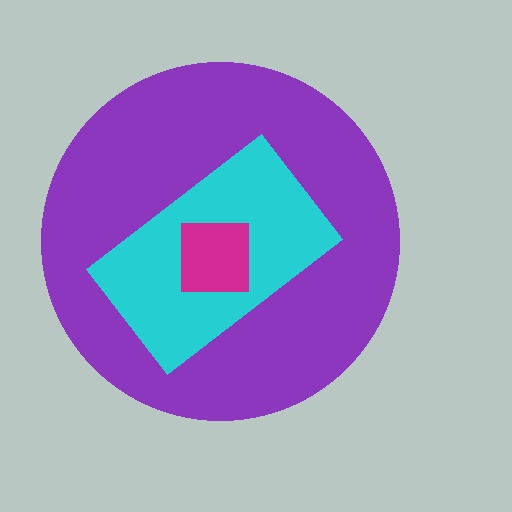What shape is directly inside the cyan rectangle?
The magenta square.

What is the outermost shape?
The purple circle.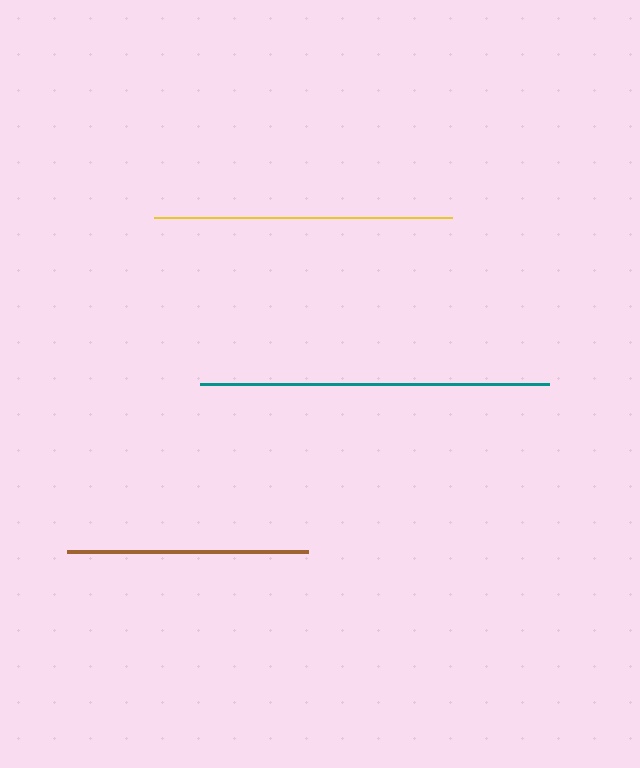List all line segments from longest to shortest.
From longest to shortest: teal, yellow, brown.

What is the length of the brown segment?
The brown segment is approximately 241 pixels long.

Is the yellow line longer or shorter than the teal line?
The teal line is longer than the yellow line.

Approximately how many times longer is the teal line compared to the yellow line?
The teal line is approximately 1.2 times the length of the yellow line.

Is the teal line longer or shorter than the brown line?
The teal line is longer than the brown line.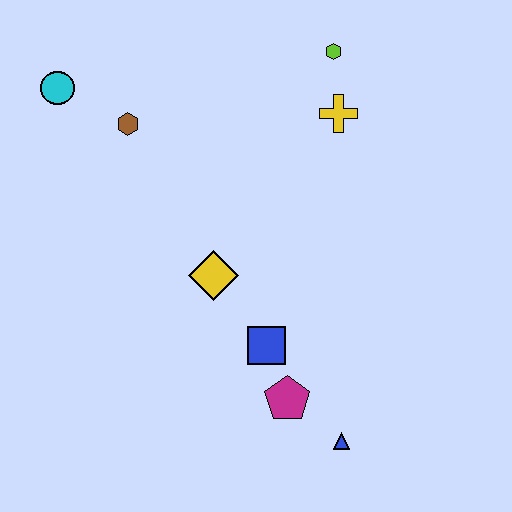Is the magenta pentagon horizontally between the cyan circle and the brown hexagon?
No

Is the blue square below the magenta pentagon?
No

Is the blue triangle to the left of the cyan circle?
No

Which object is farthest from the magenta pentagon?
The cyan circle is farthest from the magenta pentagon.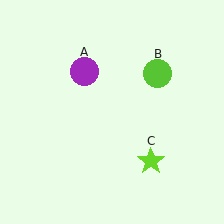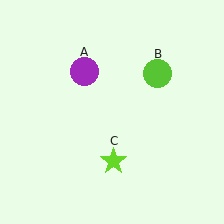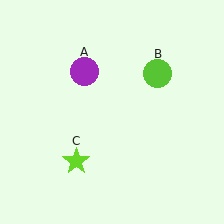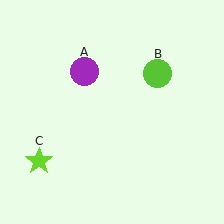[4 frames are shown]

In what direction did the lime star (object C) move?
The lime star (object C) moved left.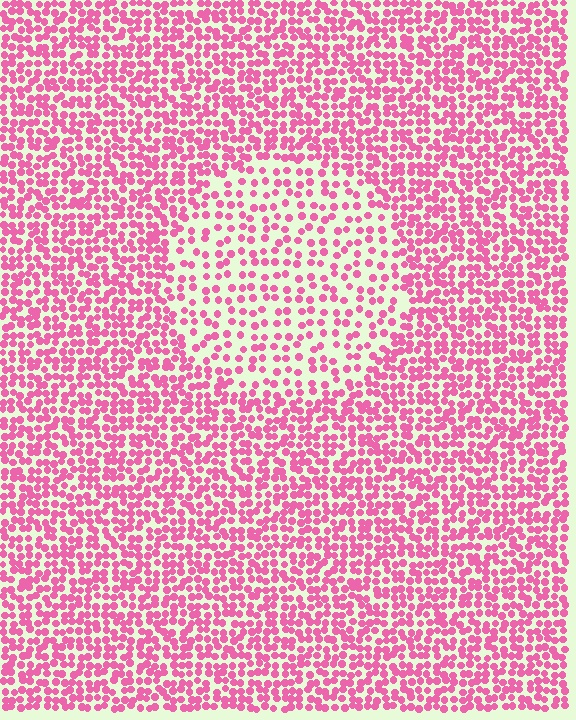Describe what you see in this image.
The image contains small pink elements arranged at two different densities. A circle-shaped region is visible where the elements are less densely packed than the surrounding area.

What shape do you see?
I see a circle.